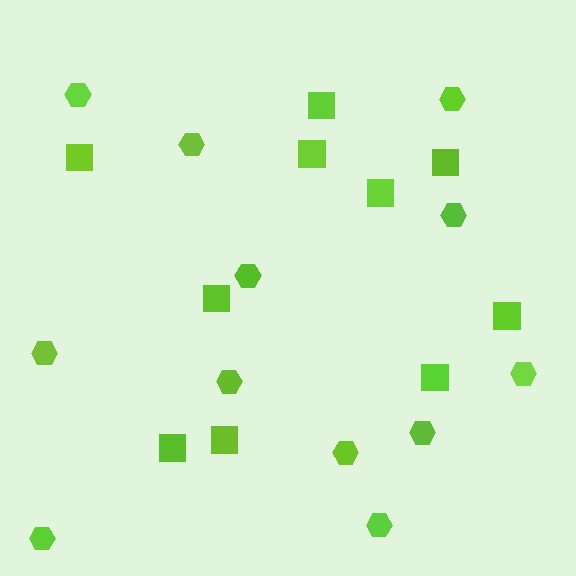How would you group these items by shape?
There are 2 groups: one group of squares (10) and one group of hexagons (12).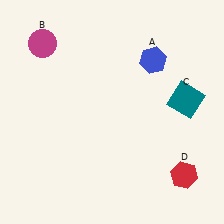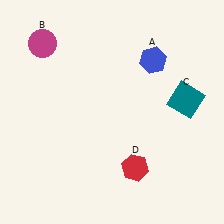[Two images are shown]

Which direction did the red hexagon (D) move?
The red hexagon (D) moved left.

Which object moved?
The red hexagon (D) moved left.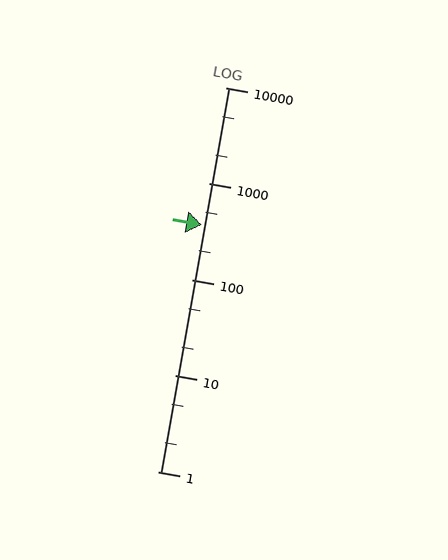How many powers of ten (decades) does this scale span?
The scale spans 4 decades, from 1 to 10000.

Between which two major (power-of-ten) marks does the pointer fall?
The pointer is between 100 and 1000.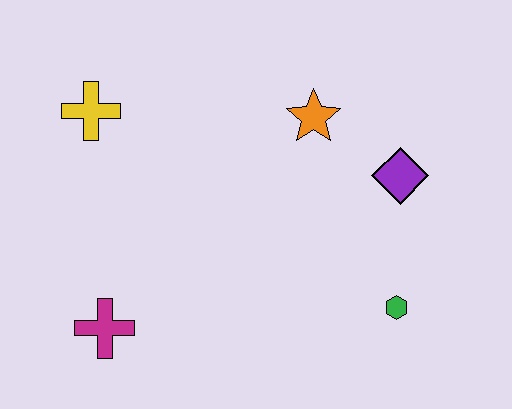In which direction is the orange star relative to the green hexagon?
The orange star is above the green hexagon.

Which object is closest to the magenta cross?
The yellow cross is closest to the magenta cross.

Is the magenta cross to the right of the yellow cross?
Yes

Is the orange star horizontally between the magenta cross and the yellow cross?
No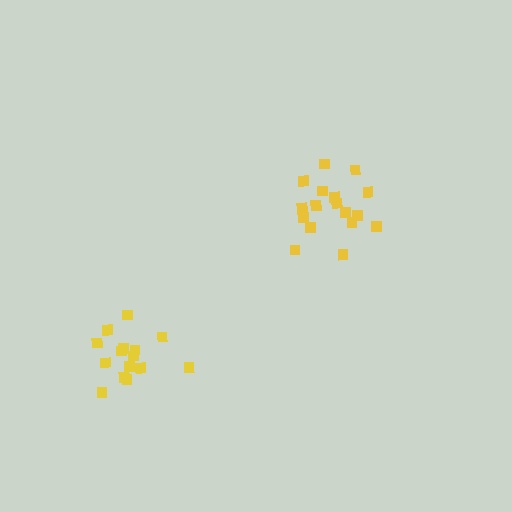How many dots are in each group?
Group 1: 18 dots, Group 2: 15 dots (33 total).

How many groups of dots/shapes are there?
There are 2 groups.